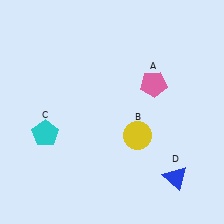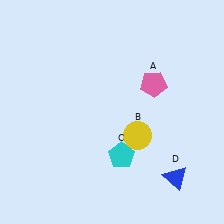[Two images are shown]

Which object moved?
The cyan pentagon (C) moved right.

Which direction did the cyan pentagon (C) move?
The cyan pentagon (C) moved right.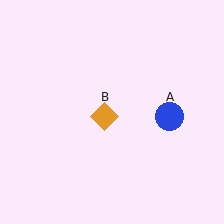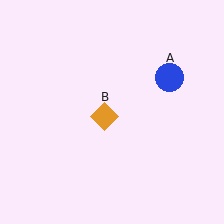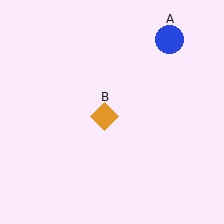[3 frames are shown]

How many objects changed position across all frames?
1 object changed position: blue circle (object A).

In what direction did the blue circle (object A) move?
The blue circle (object A) moved up.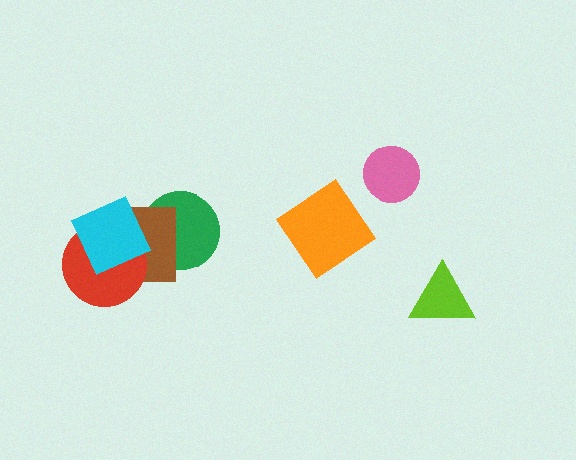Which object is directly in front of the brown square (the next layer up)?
The red circle is directly in front of the brown square.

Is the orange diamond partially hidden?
No, no other shape covers it.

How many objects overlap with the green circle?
1 object overlaps with the green circle.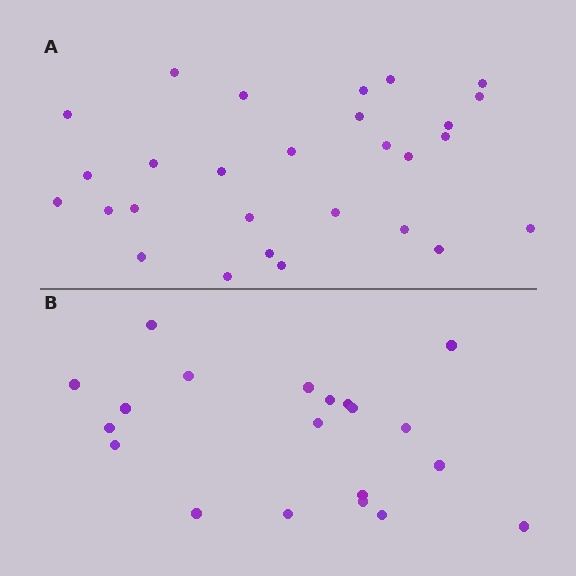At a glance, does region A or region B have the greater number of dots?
Region A (the top region) has more dots.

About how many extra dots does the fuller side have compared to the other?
Region A has roughly 8 or so more dots than region B.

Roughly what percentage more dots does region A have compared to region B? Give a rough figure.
About 40% more.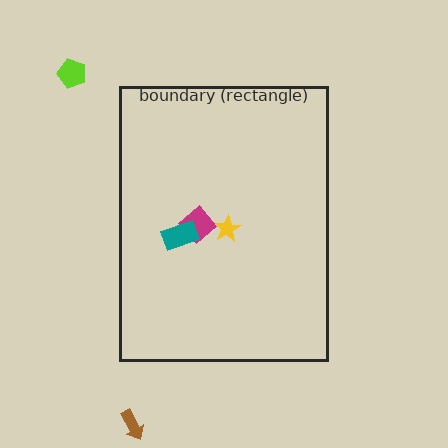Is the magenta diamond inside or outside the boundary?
Inside.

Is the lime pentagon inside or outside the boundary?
Outside.